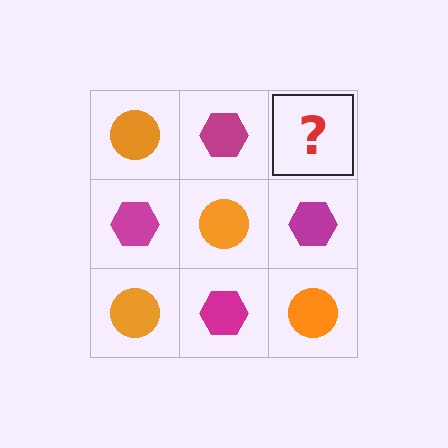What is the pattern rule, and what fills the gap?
The rule is that it alternates orange circle and magenta hexagon in a checkerboard pattern. The gap should be filled with an orange circle.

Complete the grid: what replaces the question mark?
The question mark should be replaced with an orange circle.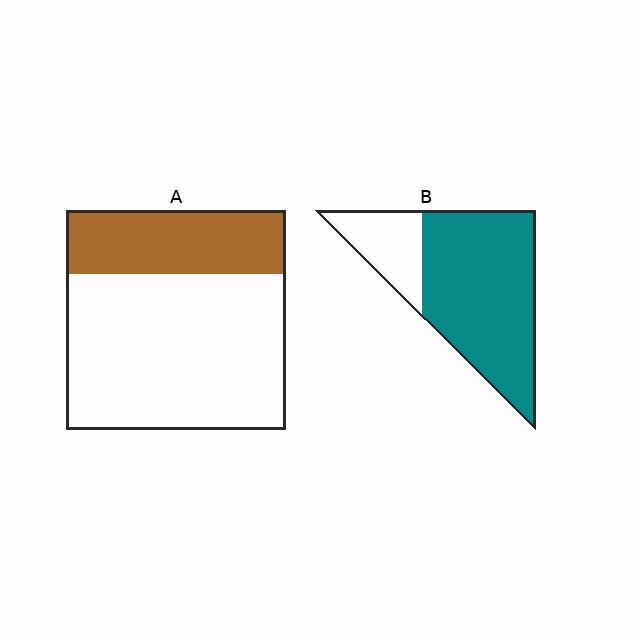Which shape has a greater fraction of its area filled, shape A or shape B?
Shape B.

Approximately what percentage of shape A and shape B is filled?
A is approximately 30% and B is approximately 75%.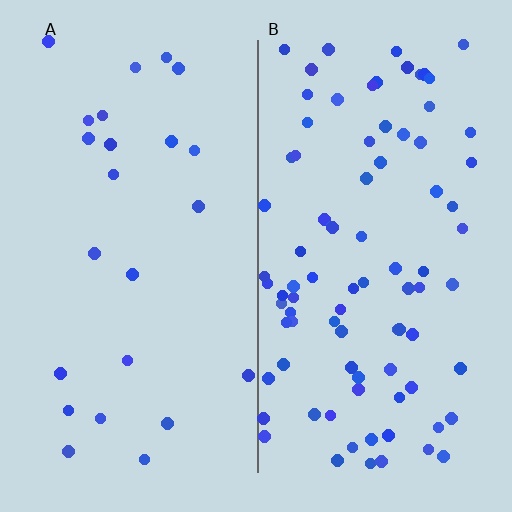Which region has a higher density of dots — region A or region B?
B (the right).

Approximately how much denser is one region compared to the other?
Approximately 3.7× — region B over region A.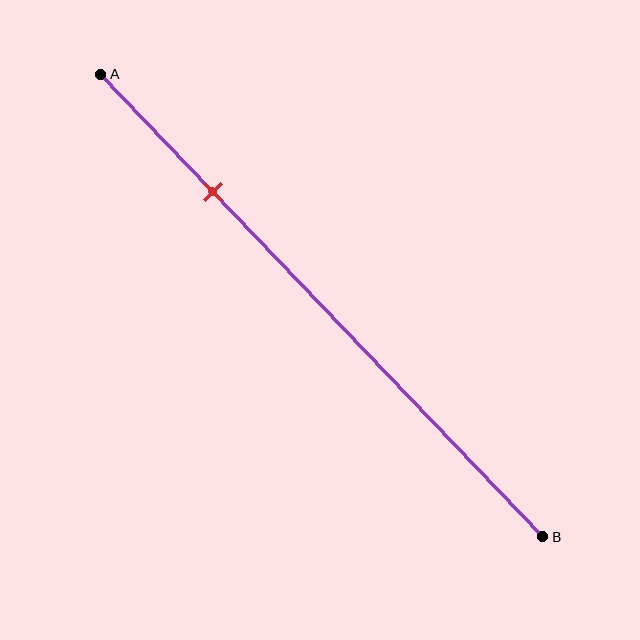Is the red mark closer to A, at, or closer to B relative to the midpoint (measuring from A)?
The red mark is closer to point A than the midpoint of segment AB.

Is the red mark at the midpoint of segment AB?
No, the mark is at about 25% from A, not at the 50% midpoint.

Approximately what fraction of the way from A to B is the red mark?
The red mark is approximately 25% of the way from A to B.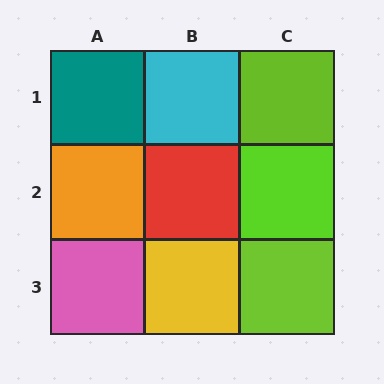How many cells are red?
1 cell is red.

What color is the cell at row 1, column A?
Teal.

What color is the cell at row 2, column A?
Orange.